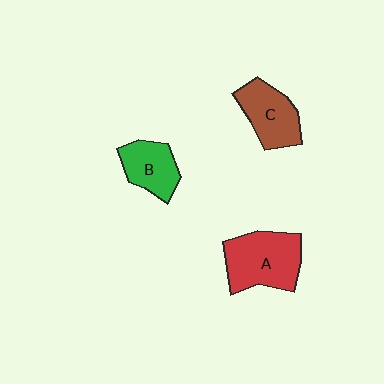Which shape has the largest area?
Shape A (red).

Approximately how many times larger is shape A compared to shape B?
Approximately 1.6 times.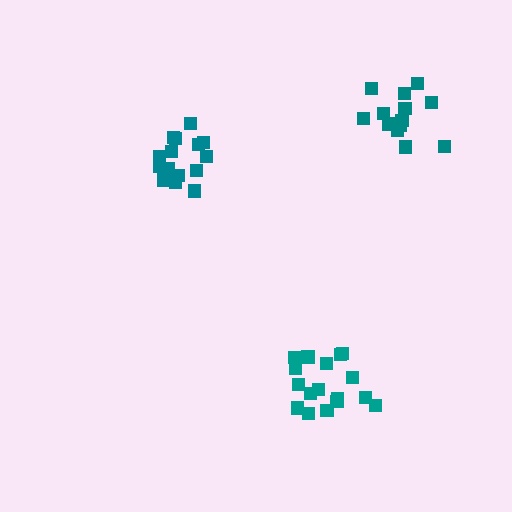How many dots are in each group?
Group 1: 15 dots, Group 2: 14 dots, Group 3: 17 dots (46 total).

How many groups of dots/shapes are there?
There are 3 groups.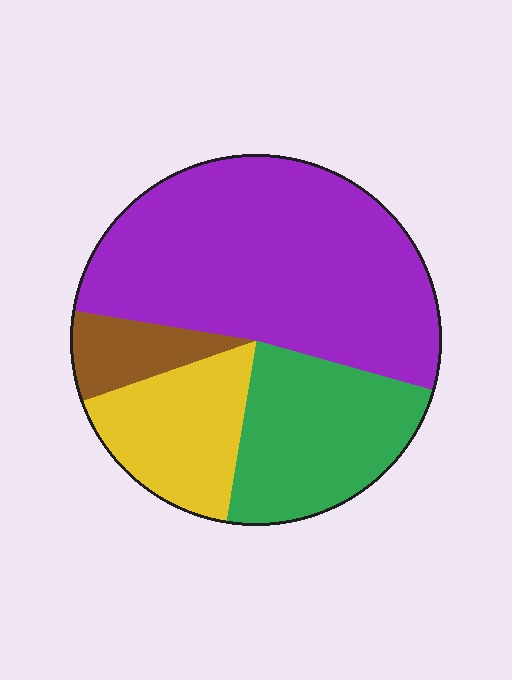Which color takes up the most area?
Purple, at roughly 50%.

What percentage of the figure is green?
Green covers around 25% of the figure.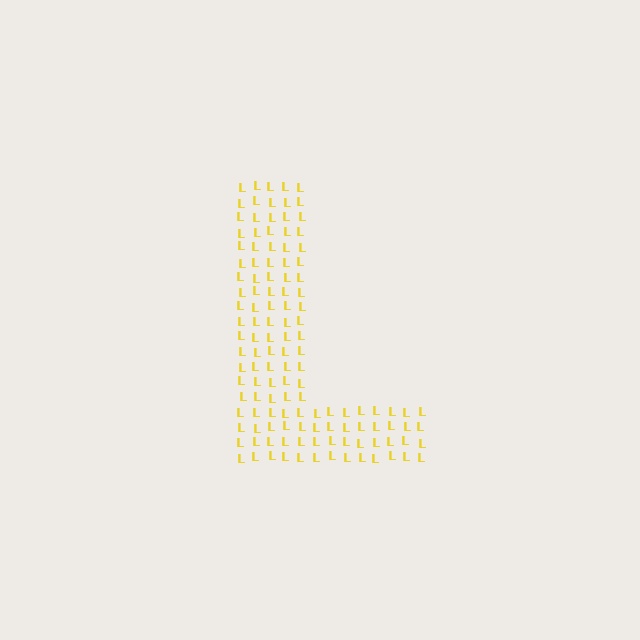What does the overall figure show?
The overall figure shows the letter L.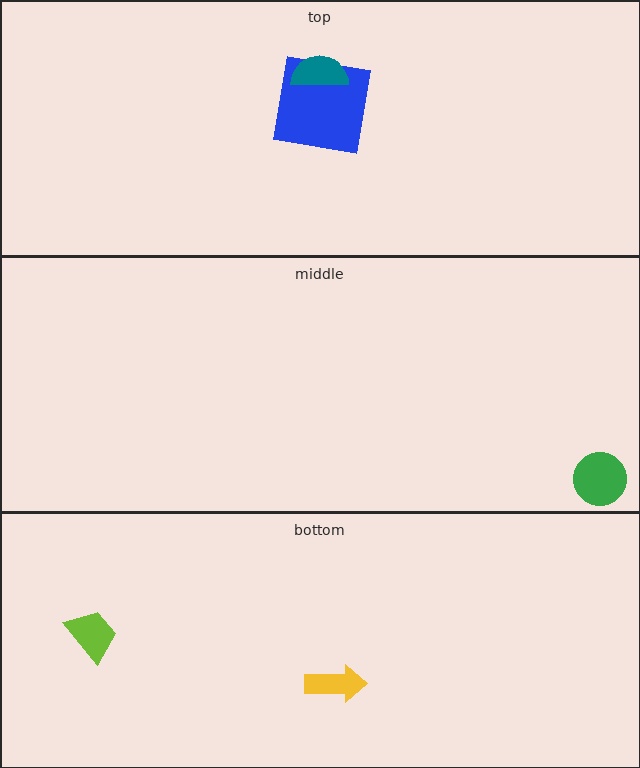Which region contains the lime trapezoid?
The bottom region.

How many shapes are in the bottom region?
2.